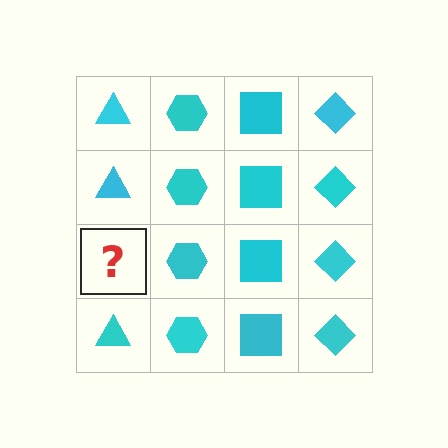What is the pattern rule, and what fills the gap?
The rule is that each column has a consistent shape. The gap should be filled with a cyan triangle.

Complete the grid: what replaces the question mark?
The question mark should be replaced with a cyan triangle.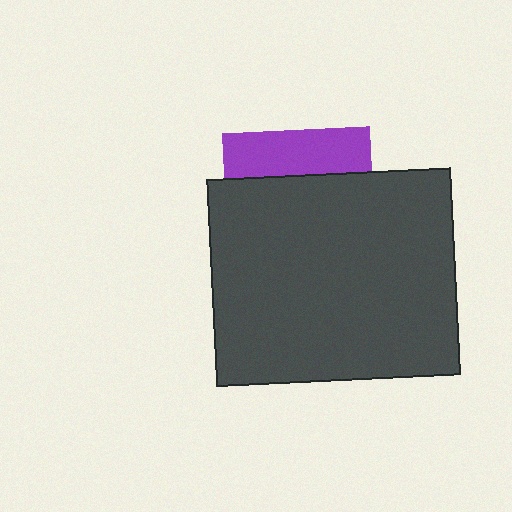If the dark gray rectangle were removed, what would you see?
You would see the complete purple square.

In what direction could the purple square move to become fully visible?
The purple square could move up. That would shift it out from behind the dark gray rectangle entirely.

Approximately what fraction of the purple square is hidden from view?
Roughly 69% of the purple square is hidden behind the dark gray rectangle.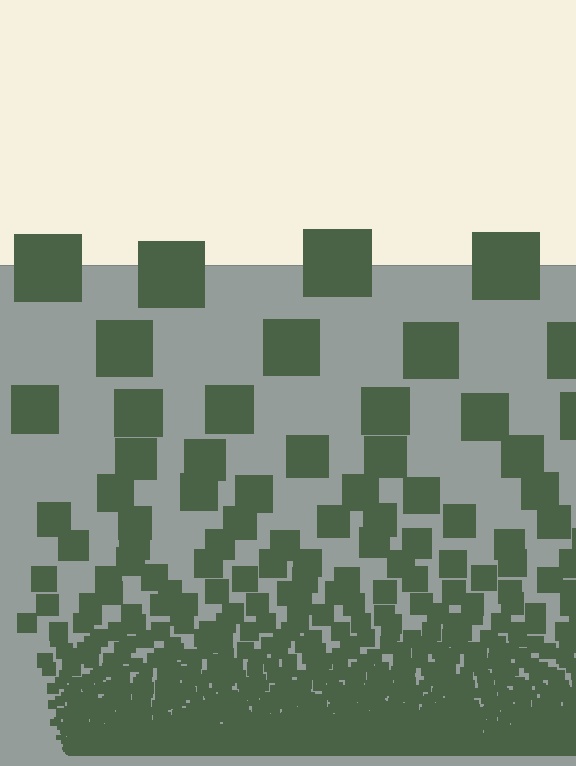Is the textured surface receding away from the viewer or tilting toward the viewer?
The surface appears to tilt toward the viewer. Texture elements get larger and sparser toward the top.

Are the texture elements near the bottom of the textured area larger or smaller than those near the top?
Smaller. The gradient is inverted — elements near the bottom are smaller and denser.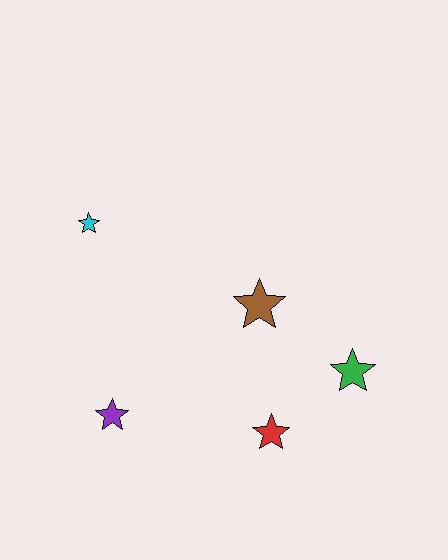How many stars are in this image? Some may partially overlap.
There are 5 stars.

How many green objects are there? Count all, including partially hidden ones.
There is 1 green object.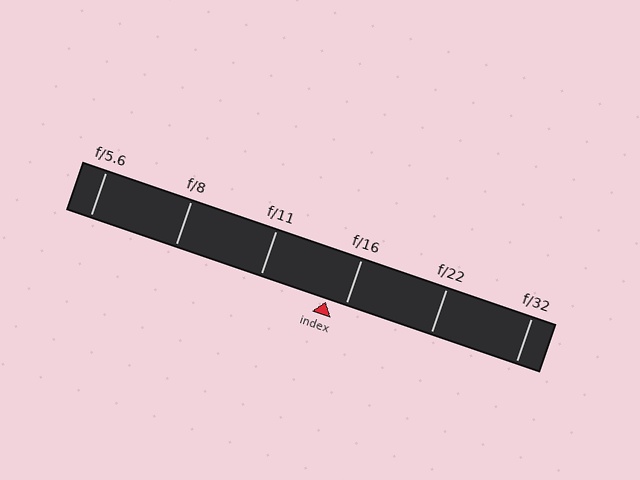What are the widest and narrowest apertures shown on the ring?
The widest aperture shown is f/5.6 and the narrowest is f/32.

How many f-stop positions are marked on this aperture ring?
There are 6 f-stop positions marked.